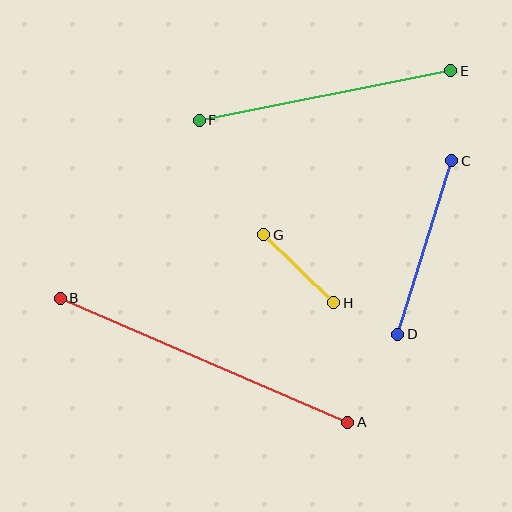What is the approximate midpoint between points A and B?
The midpoint is at approximately (204, 360) pixels.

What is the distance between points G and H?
The distance is approximately 98 pixels.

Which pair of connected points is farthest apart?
Points A and B are farthest apart.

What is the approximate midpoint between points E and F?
The midpoint is at approximately (325, 96) pixels.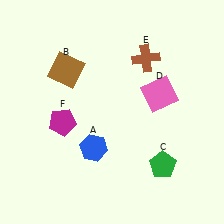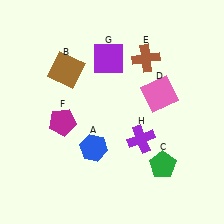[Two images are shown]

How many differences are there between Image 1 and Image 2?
There are 2 differences between the two images.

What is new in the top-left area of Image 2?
A purple square (G) was added in the top-left area of Image 2.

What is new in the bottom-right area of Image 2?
A purple cross (H) was added in the bottom-right area of Image 2.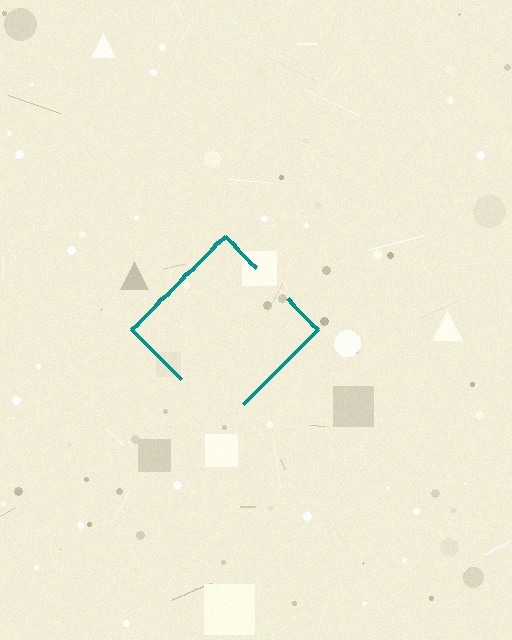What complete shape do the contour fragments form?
The contour fragments form a diamond.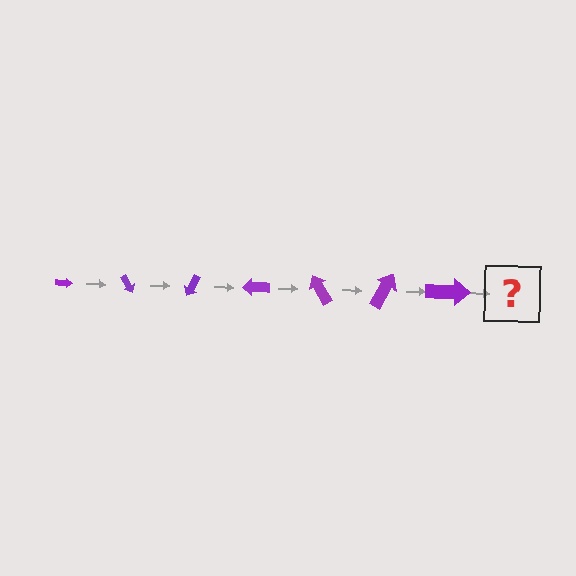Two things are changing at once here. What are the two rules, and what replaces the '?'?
The two rules are that the arrow grows larger each step and it rotates 60 degrees each step. The '?' should be an arrow, larger than the previous one and rotated 420 degrees from the start.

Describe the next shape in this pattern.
It should be an arrow, larger than the previous one and rotated 420 degrees from the start.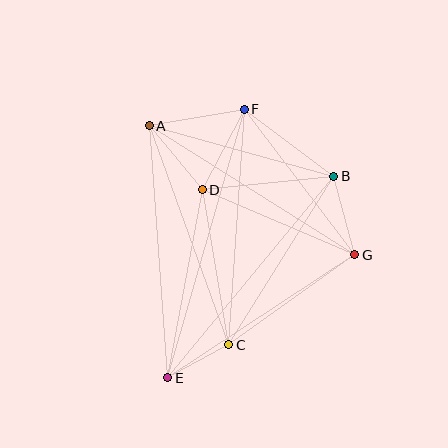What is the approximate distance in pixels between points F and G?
The distance between F and G is approximately 183 pixels.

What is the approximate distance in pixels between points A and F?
The distance between A and F is approximately 96 pixels.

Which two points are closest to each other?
Points C and E are closest to each other.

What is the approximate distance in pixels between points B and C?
The distance between B and C is approximately 199 pixels.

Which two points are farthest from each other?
Points E and F are farthest from each other.